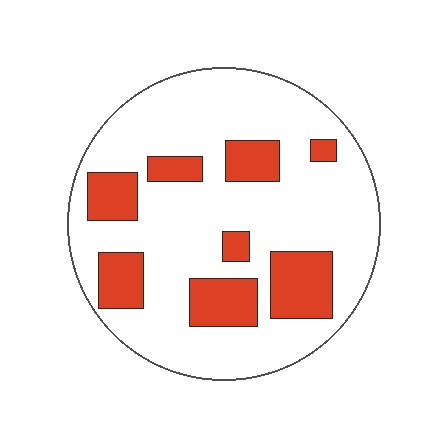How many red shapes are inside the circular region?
8.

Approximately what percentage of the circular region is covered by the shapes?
Approximately 25%.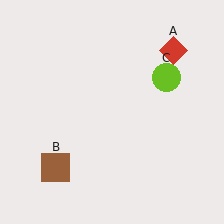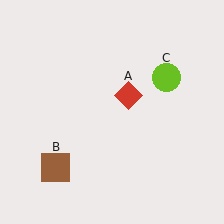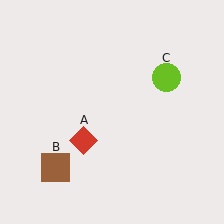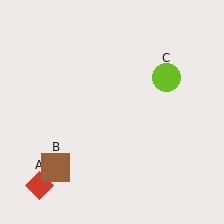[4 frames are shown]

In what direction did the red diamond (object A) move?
The red diamond (object A) moved down and to the left.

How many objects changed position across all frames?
1 object changed position: red diamond (object A).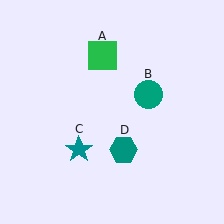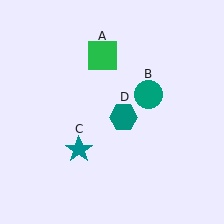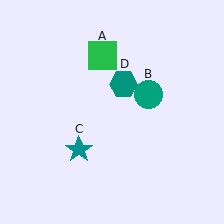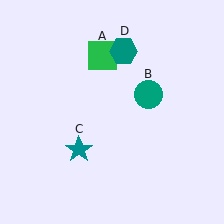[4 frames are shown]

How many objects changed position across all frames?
1 object changed position: teal hexagon (object D).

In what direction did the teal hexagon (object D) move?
The teal hexagon (object D) moved up.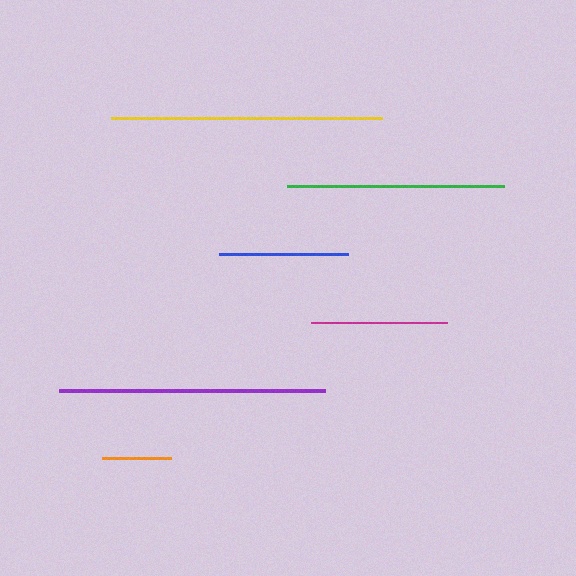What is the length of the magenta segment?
The magenta segment is approximately 136 pixels long.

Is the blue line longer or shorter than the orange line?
The blue line is longer than the orange line.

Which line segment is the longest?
The yellow line is the longest at approximately 271 pixels.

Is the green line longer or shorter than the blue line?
The green line is longer than the blue line.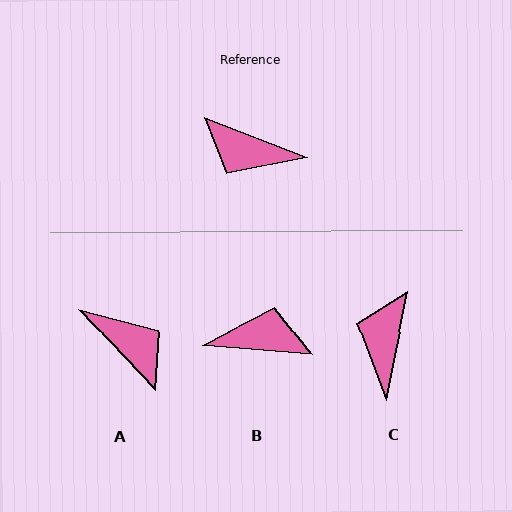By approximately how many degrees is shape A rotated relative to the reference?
Approximately 154 degrees counter-clockwise.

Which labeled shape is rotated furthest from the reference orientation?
B, about 164 degrees away.